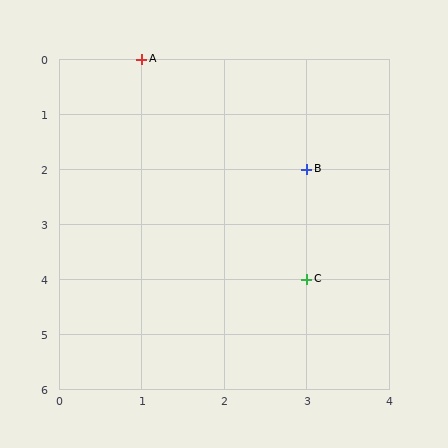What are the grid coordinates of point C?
Point C is at grid coordinates (3, 4).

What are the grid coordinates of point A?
Point A is at grid coordinates (1, 0).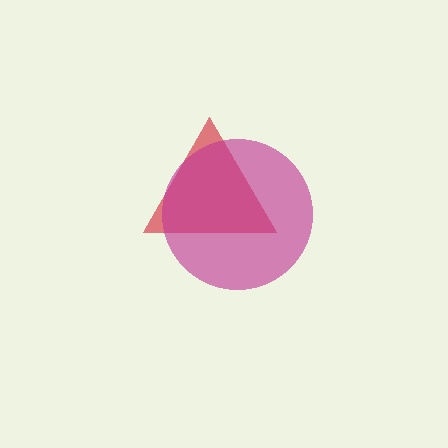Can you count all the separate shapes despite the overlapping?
Yes, there are 2 separate shapes.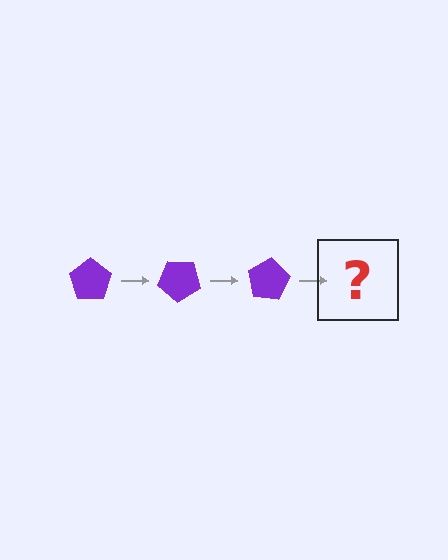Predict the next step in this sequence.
The next step is a purple pentagon rotated 120 degrees.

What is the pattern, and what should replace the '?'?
The pattern is that the pentagon rotates 40 degrees each step. The '?' should be a purple pentagon rotated 120 degrees.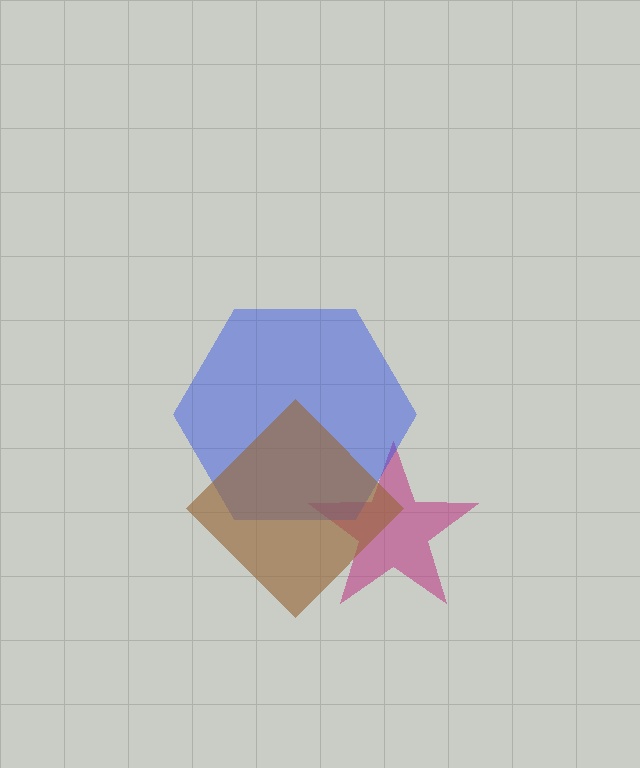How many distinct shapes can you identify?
There are 3 distinct shapes: a magenta star, a blue hexagon, a brown diamond.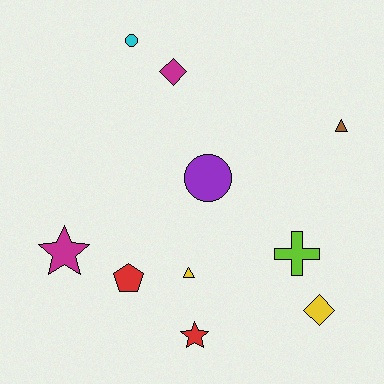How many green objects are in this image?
There are no green objects.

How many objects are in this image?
There are 10 objects.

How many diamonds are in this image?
There are 2 diamonds.